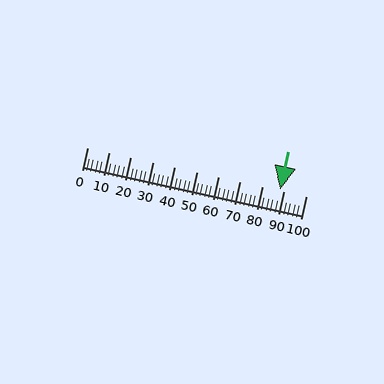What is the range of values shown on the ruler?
The ruler shows values from 0 to 100.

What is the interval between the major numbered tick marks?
The major tick marks are spaced 10 units apart.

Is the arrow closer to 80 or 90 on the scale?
The arrow is closer to 90.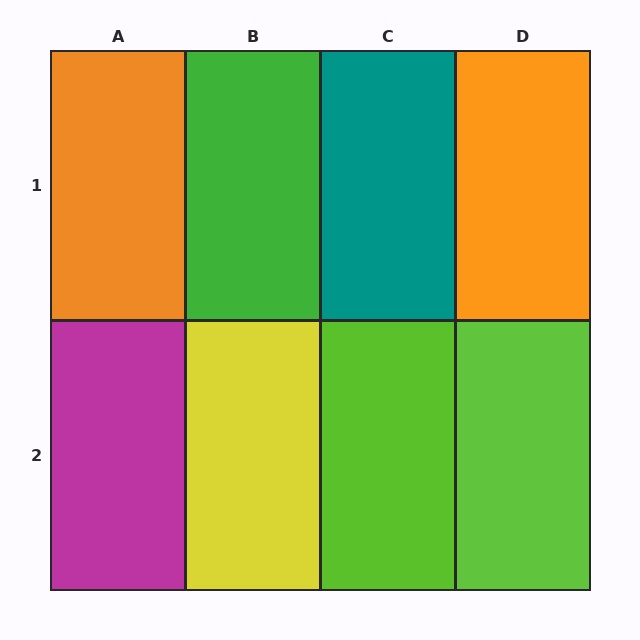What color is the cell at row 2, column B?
Yellow.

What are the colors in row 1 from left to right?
Orange, green, teal, orange.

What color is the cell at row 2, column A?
Magenta.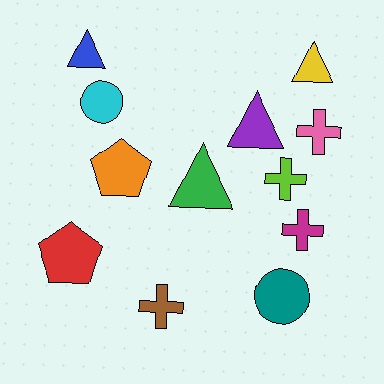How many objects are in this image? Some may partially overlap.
There are 12 objects.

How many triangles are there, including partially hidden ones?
There are 4 triangles.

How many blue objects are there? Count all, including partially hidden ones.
There is 1 blue object.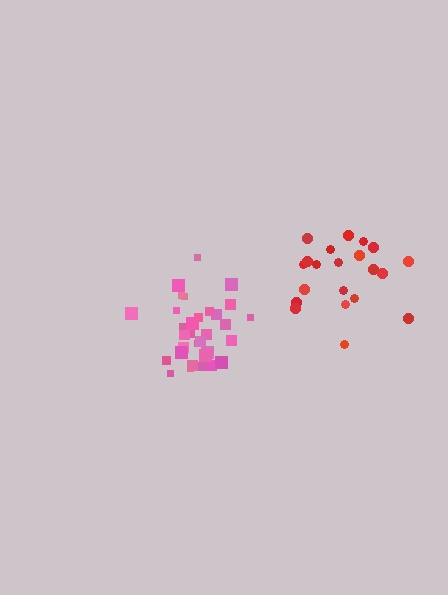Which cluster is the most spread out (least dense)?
Red.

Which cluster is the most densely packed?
Pink.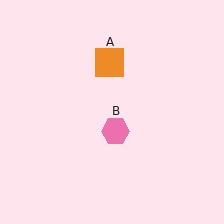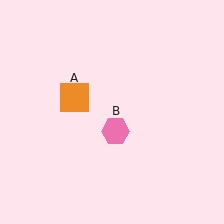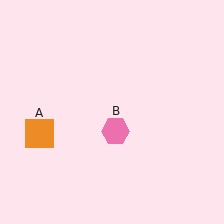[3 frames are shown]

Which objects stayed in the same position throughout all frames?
Pink hexagon (object B) remained stationary.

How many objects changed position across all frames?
1 object changed position: orange square (object A).